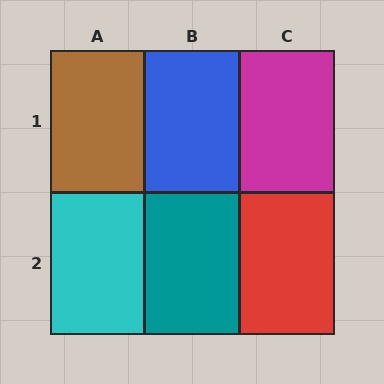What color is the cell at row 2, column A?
Cyan.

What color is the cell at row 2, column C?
Red.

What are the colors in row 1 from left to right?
Brown, blue, magenta.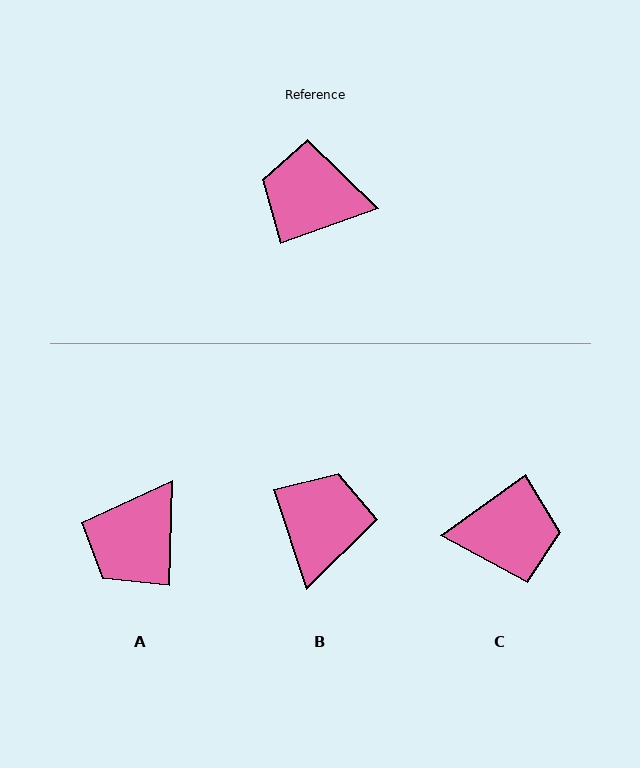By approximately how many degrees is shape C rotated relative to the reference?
Approximately 164 degrees clockwise.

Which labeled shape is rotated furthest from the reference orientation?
C, about 164 degrees away.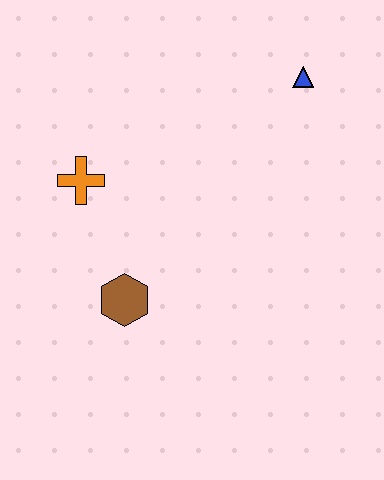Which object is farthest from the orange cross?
The blue triangle is farthest from the orange cross.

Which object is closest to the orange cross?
The brown hexagon is closest to the orange cross.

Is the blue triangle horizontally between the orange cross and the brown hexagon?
No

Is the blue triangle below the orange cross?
No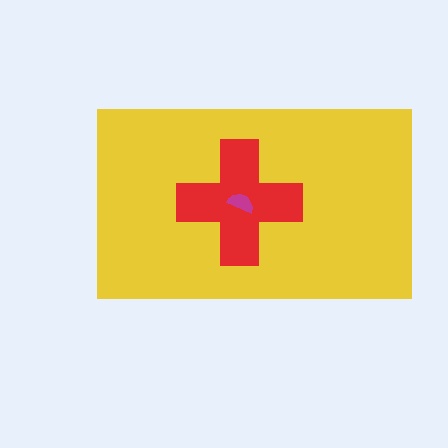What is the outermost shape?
The yellow rectangle.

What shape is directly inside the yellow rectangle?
The red cross.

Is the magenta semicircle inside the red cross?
Yes.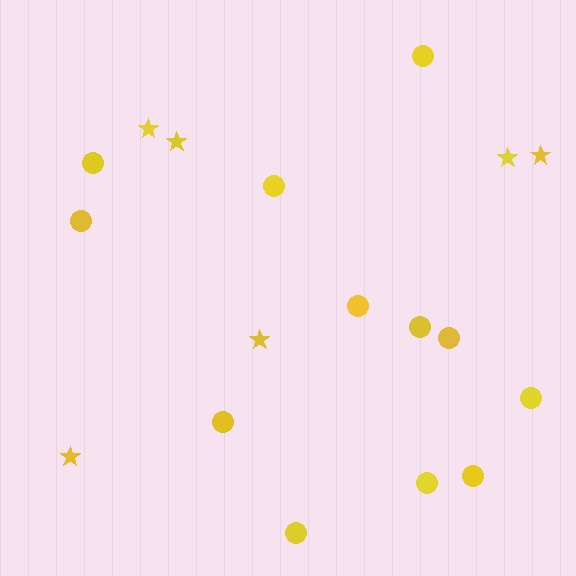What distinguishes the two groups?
There are 2 groups: one group of circles (12) and one group of stars (6).